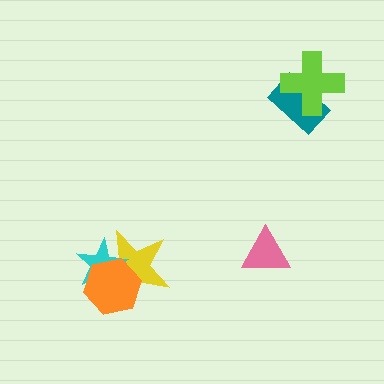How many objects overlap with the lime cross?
1 object overlaps with the lime cross.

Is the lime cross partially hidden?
No, no other shape covers it.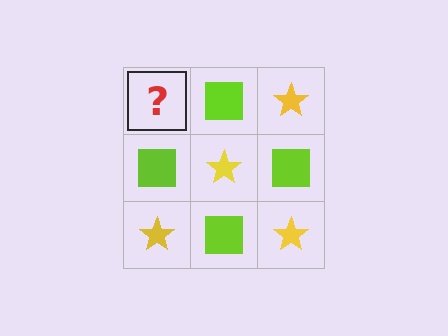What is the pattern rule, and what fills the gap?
The rule is that it alternates yellow star and lime square in a checkerboard pattern. The gap should be filled with a yellow star.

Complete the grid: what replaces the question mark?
The question mark should be replaced with a yellow star.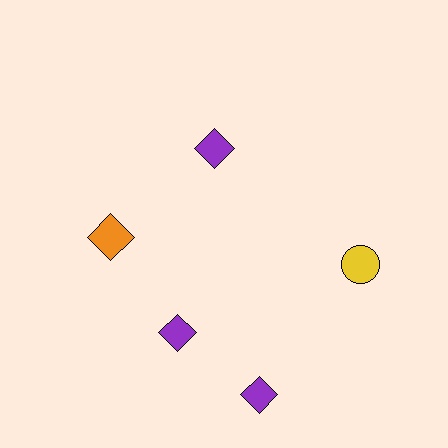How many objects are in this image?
There are 5 objects.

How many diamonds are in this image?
There are 4 diamonds.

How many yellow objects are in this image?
There is 1 yellow object.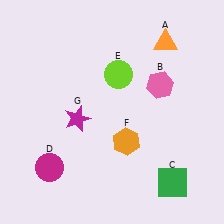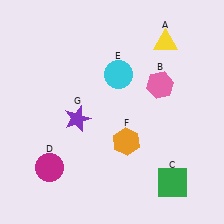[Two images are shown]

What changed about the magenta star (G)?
In Image 1, G is magenta. In Image 2, it changed to purple.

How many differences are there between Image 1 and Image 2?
There are 3 differences between the two images.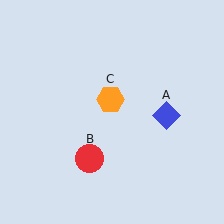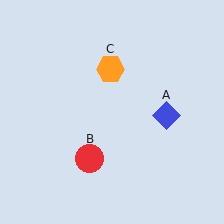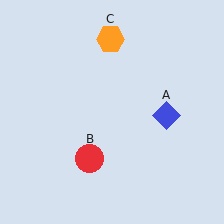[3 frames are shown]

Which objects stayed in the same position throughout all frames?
Blue diamond (object A) and red circle (object B) remained stationary.